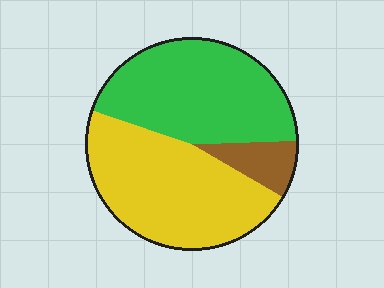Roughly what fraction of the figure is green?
Green covers around 45% of the figure.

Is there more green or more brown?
Green.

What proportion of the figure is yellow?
Yellow covers about 45% of the figure.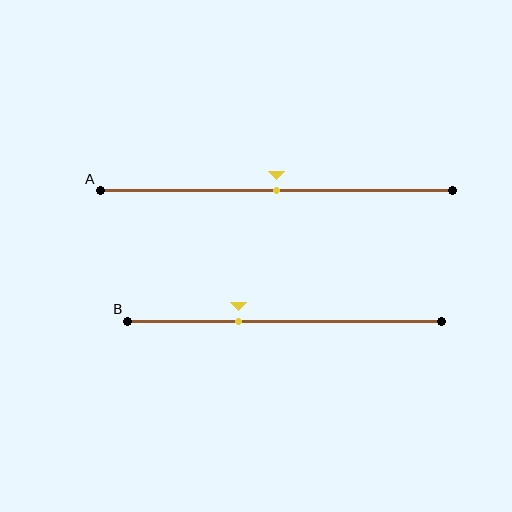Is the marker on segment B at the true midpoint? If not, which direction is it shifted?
No, the marker on segment B is shifted to the left by about 15% of the segment length.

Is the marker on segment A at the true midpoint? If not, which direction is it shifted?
Yes, the marker on segment A is at the true midpoint.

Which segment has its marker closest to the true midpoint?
Segment A has its marker closest to the true midpoint.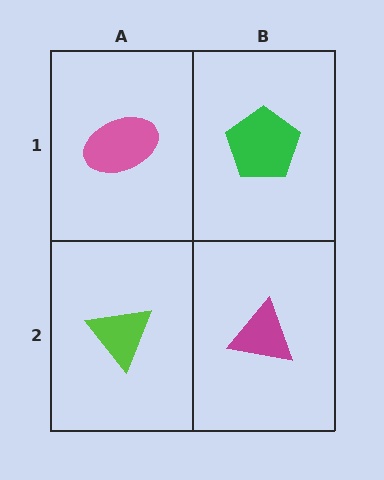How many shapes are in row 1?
2 shapes.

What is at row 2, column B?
A magenta triangle.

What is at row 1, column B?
A green pentagon.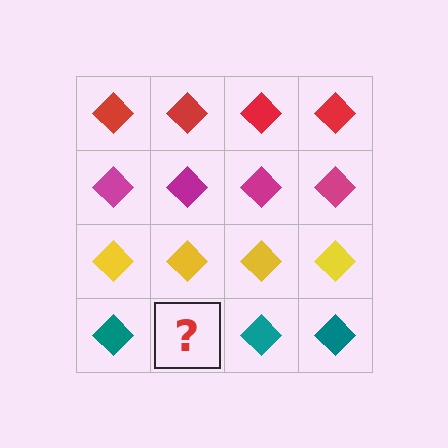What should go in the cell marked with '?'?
The missing cell should contain a teal diamond.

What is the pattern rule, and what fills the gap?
The rule is that each row has a consistent color. The gap should be filled with a teal diamond.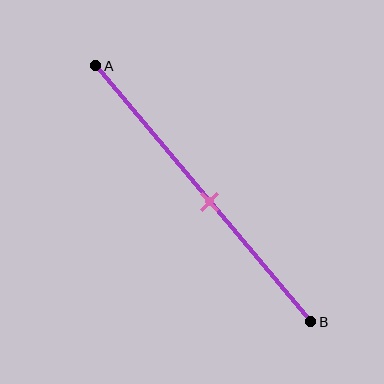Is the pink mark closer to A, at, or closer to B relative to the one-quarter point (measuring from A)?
The pink mark is closer to point B than the one-quarter point of segment AB.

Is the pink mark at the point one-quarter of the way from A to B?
No, the mark is at about 55% from A, not at the 25% one-quarter point.